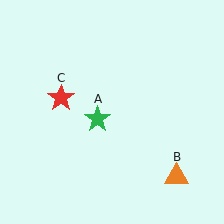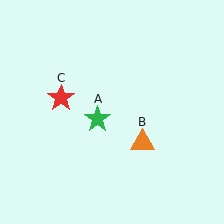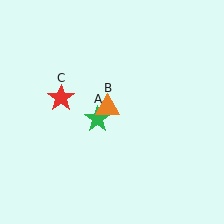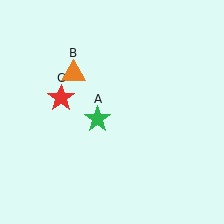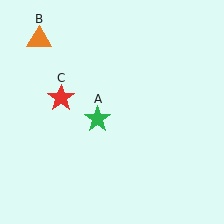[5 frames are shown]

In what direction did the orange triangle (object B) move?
The orange triangle (object B) moved up and to the left.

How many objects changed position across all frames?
1 object changed position: orange triangle (object B).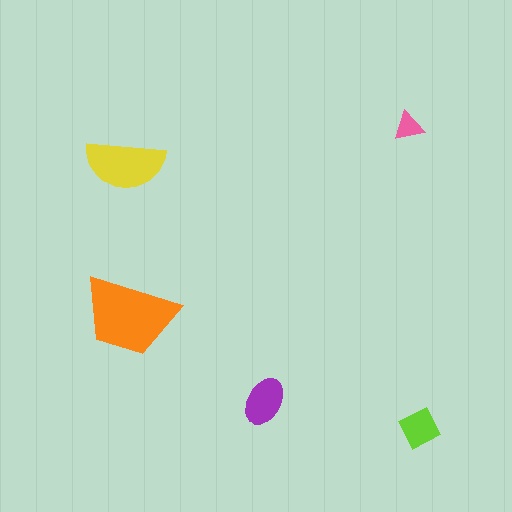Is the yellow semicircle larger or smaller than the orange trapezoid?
Smaller.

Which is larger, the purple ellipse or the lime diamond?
The purple ellipse.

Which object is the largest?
The orange trapezoid.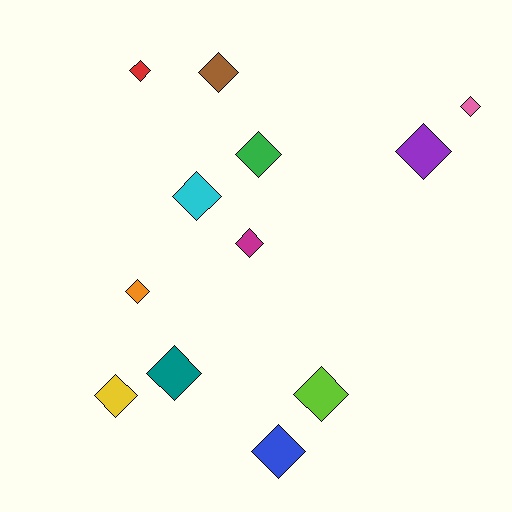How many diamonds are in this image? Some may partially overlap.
There are 12 diamonds.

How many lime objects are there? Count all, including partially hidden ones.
There is 1 lime object.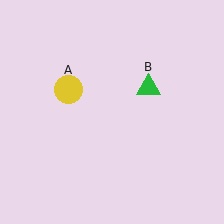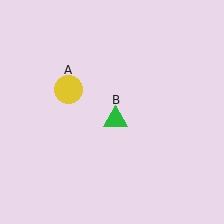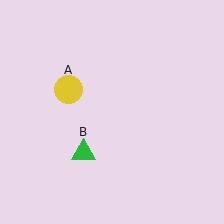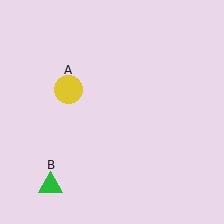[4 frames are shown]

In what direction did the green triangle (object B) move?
The green triangle (object B) moved down and to the left.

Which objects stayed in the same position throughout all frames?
Yellow circle (object A) remained stationary.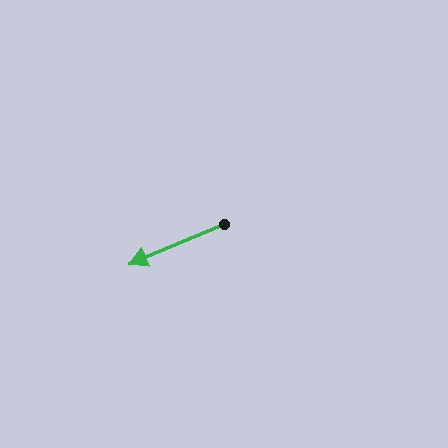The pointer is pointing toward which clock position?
Roughly 8 o'clock.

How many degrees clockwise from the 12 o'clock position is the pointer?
Approximately 247 degrees.